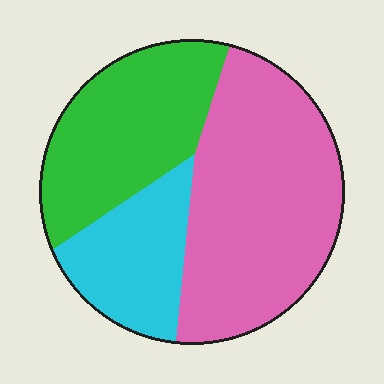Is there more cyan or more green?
Green.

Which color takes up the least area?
Cyan, at roughly 20%.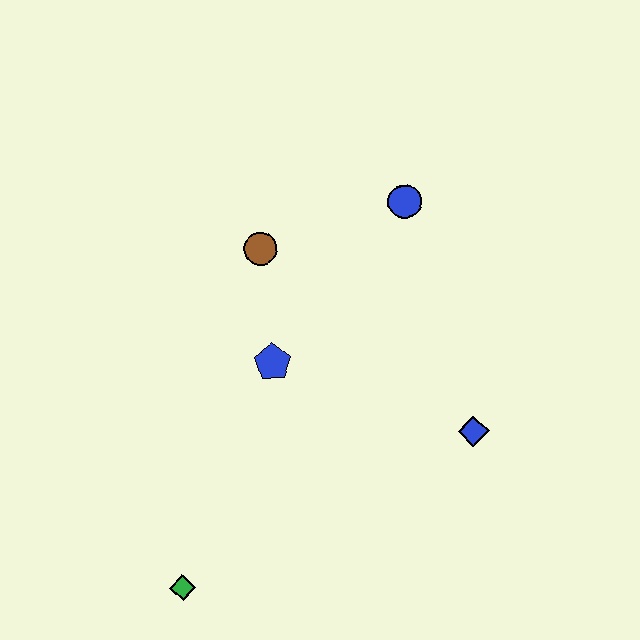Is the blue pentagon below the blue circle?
Yes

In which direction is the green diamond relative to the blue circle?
The green diamond is below the blue circle.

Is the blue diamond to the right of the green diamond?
Yes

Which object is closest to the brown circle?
The blue pentagon is closest to the brown circle.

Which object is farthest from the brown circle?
The green diamond is farthest from the brown circle.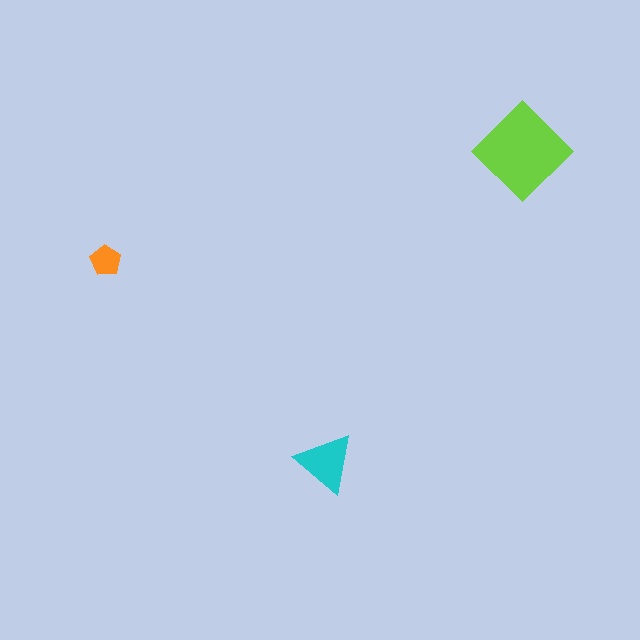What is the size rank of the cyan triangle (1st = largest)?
2nd.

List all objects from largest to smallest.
The lime diamond, the cyan triangle, the orange pentagon.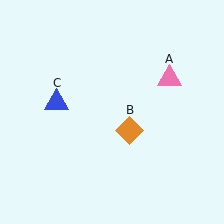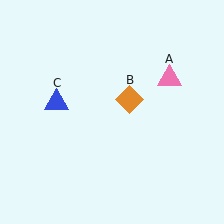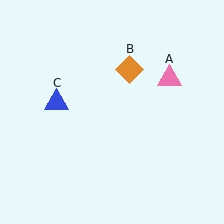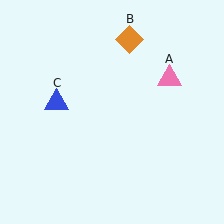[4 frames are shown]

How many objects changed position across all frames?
1 object changed position: orange diamond (object B).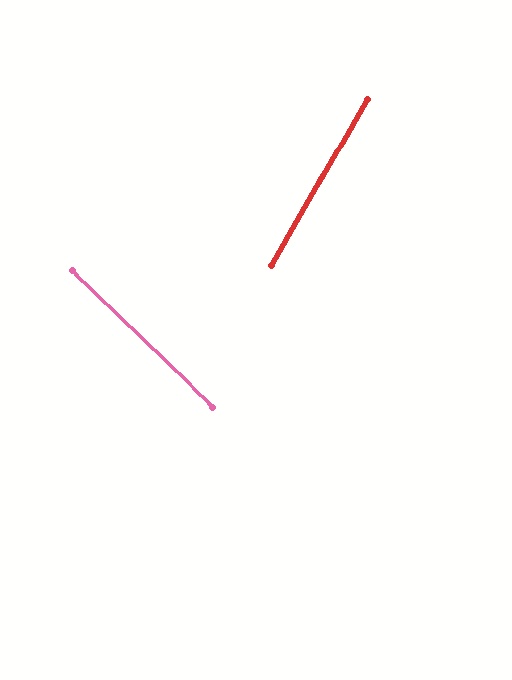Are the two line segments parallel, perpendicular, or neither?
Neither parallel nor perpendicular — they differ by about 76°.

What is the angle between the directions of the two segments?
Approximately 76 degrees.